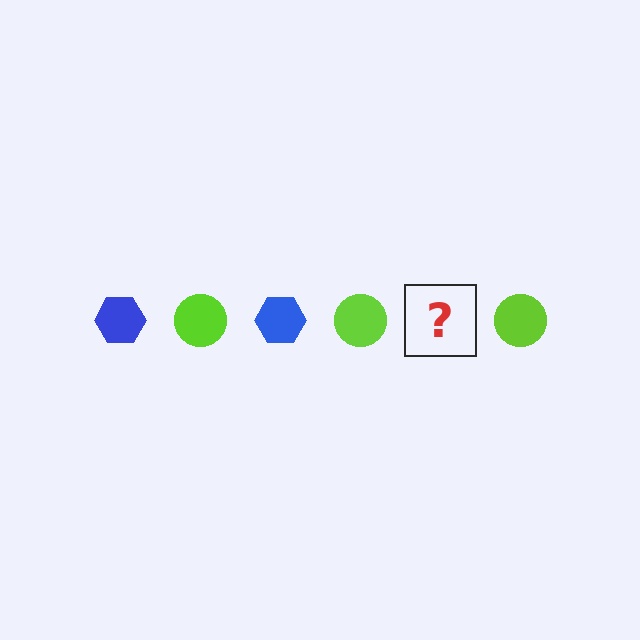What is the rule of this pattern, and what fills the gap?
The rule is that the pattern alternates between blue hexagon and lime circle. The gap should be filled with a blue hexagon.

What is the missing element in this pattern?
The missing element is a blue hexagon.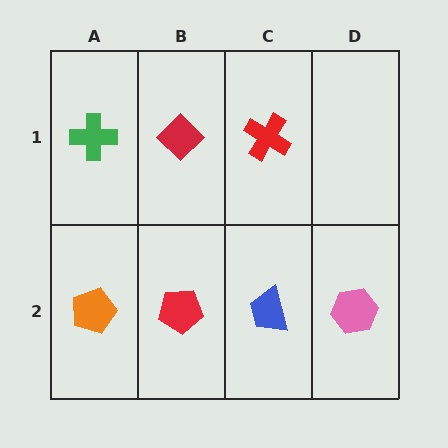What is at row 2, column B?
A red pentagon.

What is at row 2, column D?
A pink hexagon.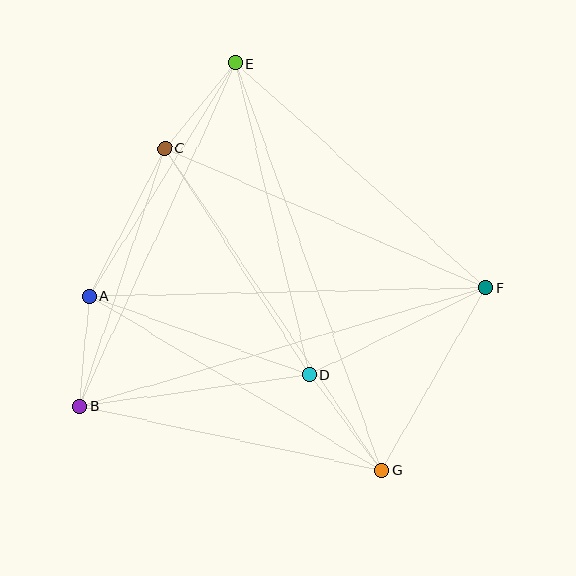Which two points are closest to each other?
Points A and B are closest to each other.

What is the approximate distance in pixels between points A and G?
The distance between A and G is approximately 340 pixels.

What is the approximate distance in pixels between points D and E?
The distance between D and E is approximately 320 pixels.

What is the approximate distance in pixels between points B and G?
The distance between B and G is approximately 309 pixels.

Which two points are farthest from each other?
Points E and G are farthest from each other.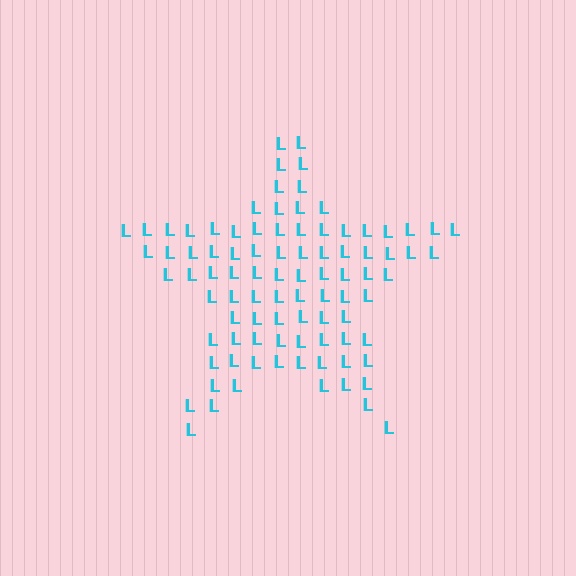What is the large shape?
The large shape is a star.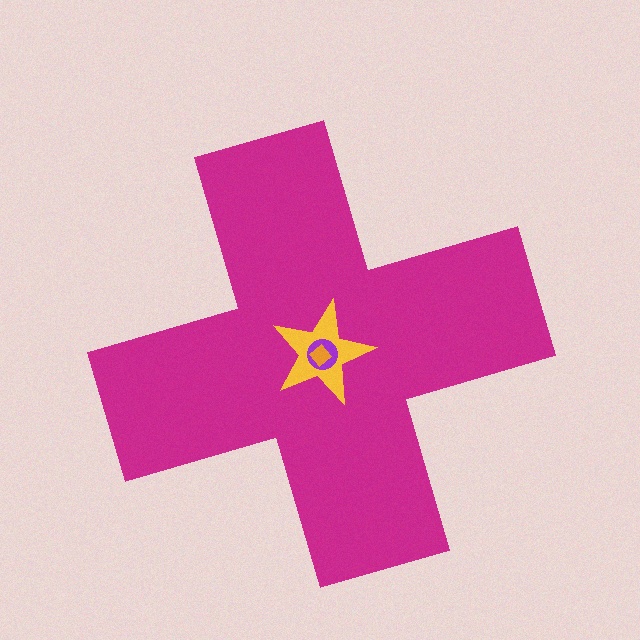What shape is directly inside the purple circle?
The orange diamond.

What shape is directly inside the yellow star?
The purple circle.